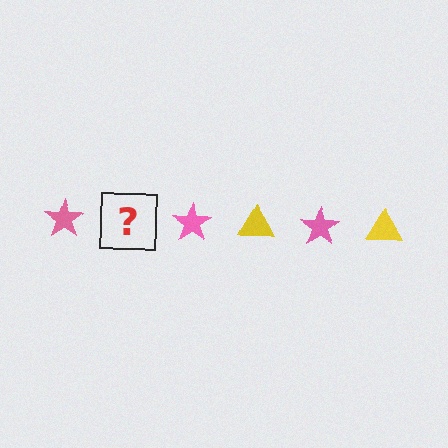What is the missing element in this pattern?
The missing element is a yellow triangle.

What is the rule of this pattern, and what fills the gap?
The rule is that the pattern alternates between pink star and yellow triangle. The gap should be filled with a yellow triangle.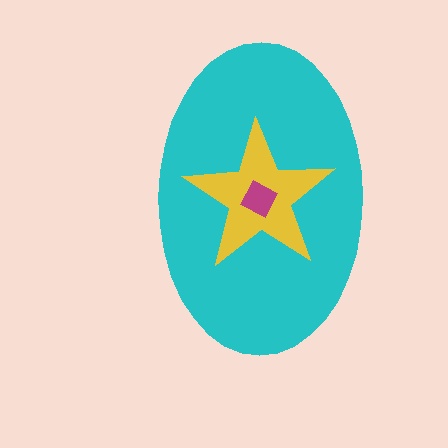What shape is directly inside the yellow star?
The magenta square.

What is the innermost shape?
The magenta square.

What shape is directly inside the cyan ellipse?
The yellow star.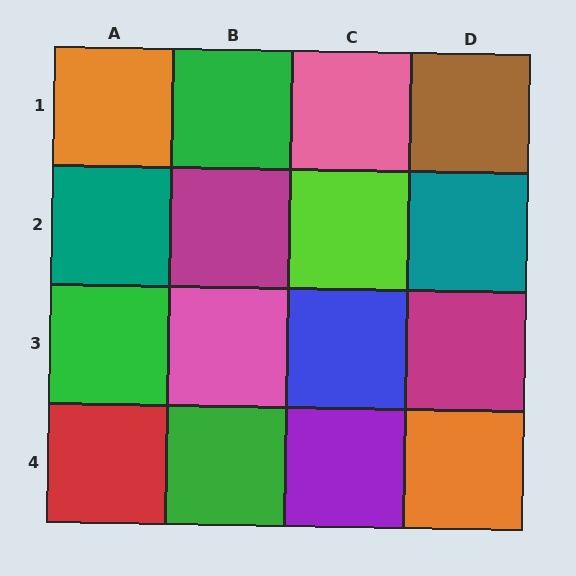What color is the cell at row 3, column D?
Magenta.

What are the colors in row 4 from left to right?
Red, green, purple, orange.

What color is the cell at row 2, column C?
Lime.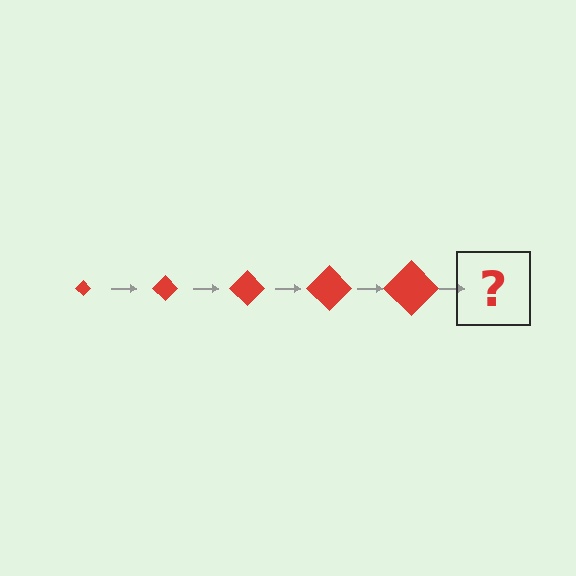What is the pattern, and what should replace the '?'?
The pattern is that the diamond gets progressively larger each step. The '?' should be a red diamond, larger than the previous one.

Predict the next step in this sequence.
The next step is a red diamond, larger than the previous one.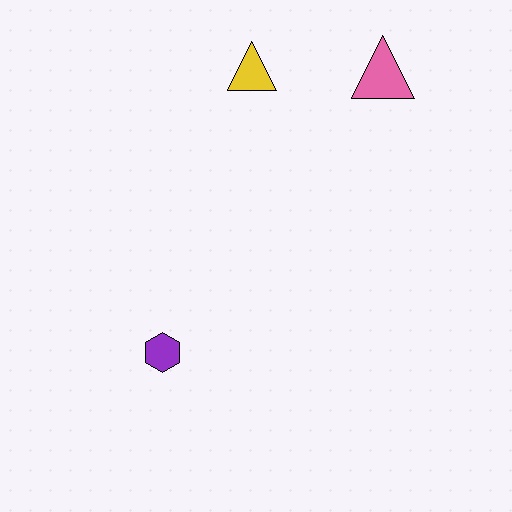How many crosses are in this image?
There are no crosses.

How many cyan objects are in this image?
There are no cyan objects.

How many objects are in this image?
There are 3 objects.